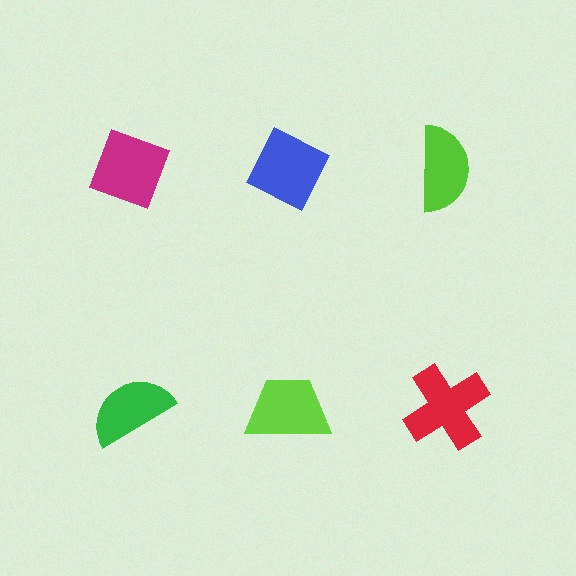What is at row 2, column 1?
A green semicircle.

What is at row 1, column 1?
A magenta diamond.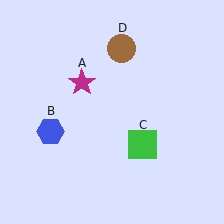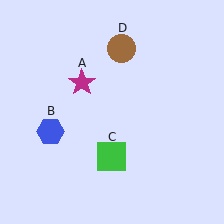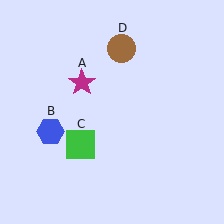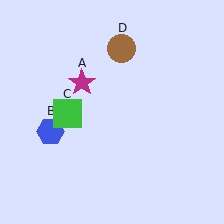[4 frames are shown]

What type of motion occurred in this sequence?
The green square (object C) rotated clockwise around the center of the scene.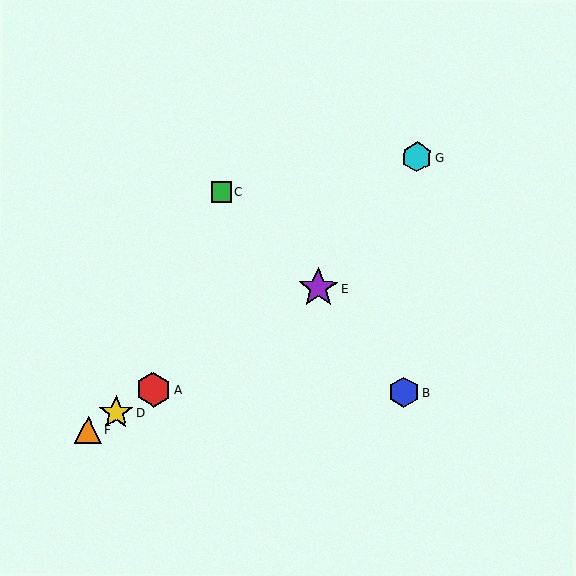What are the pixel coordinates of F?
Object F is at (88, 430).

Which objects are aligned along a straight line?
Objects A, D, E, F are aligned along a straight line.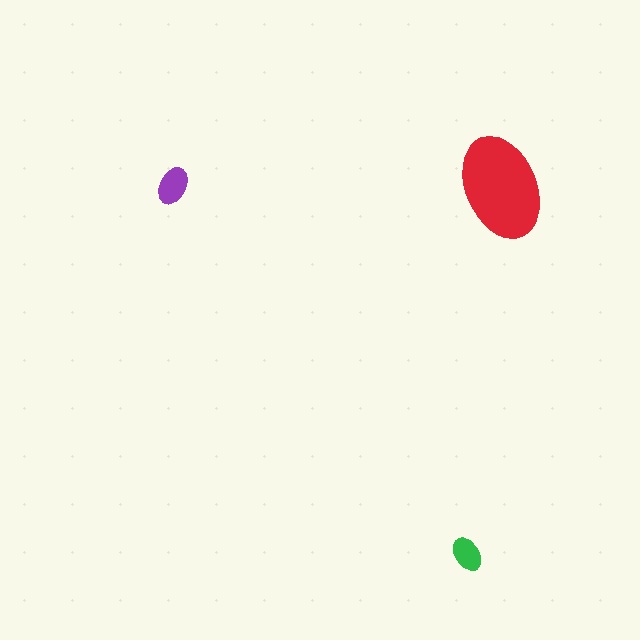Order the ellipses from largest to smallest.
the red one, the purple one, the green one.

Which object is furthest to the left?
The purple ellipse is leftmost.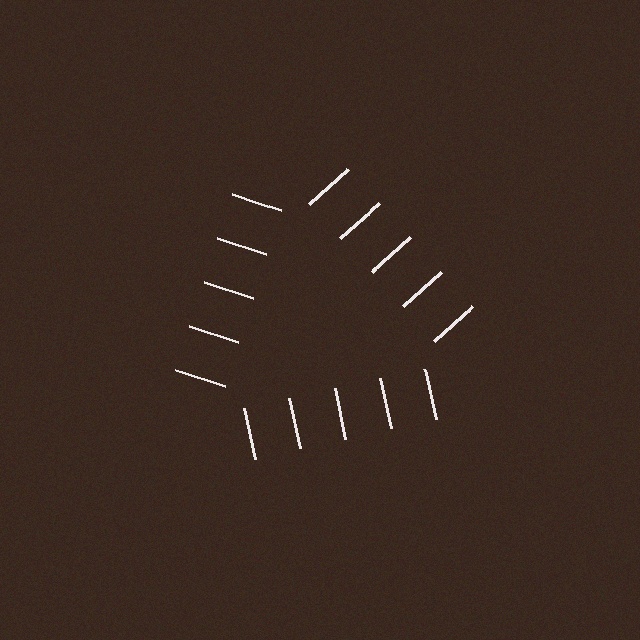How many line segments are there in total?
15 — 5 along each of the 3 edges.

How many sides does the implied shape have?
3 sides — the line-ends trace a triangle.